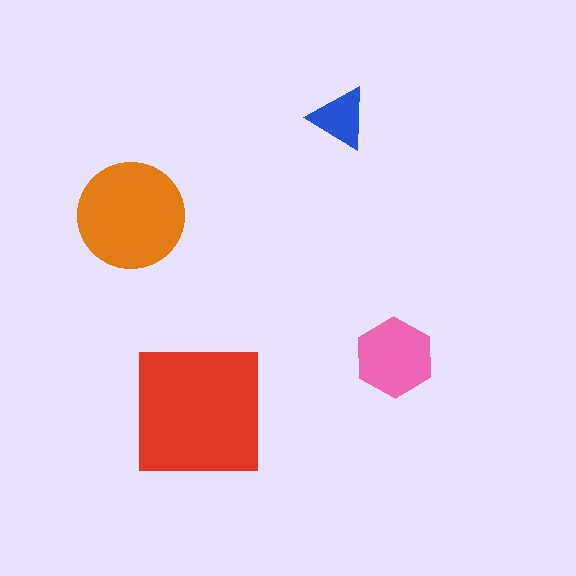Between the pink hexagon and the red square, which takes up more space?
The red square.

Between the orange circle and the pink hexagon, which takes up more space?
The orange circle.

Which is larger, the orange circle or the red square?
The red square.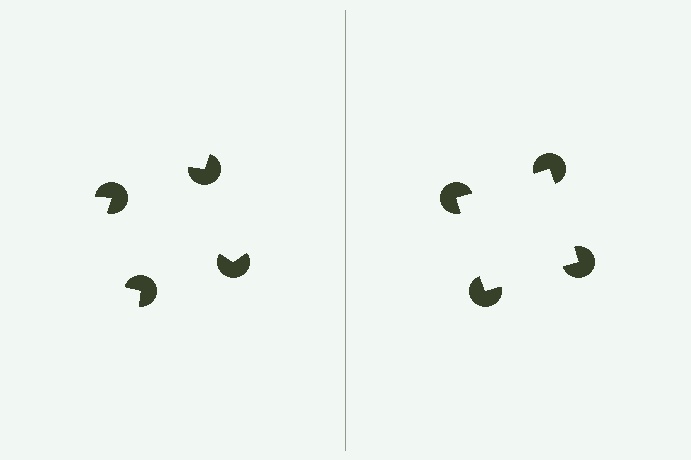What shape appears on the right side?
An illusory square.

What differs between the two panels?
The pac-man discs are positioned identically on both sides; only the wedge orientations differ. On the right they align to a square; on the left they are misaligned.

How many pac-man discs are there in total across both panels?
8 — 4 on each side.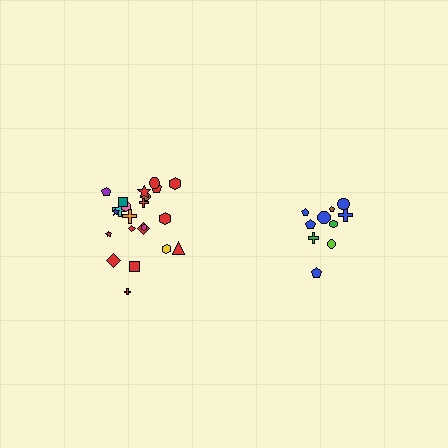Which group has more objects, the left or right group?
The left group.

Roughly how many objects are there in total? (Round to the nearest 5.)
Roughly 30 objects in total.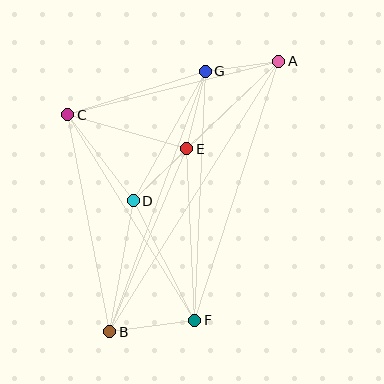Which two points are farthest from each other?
Points A and B are farthest from each other.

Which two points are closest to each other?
Points A and G are closest to each other.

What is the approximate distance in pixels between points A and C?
The distance between A and C is approximately 217 pixels.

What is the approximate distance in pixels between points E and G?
The distance between E and G is approximately 80 pixels.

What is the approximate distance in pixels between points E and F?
The distance between E and F is approximately 171 pixels.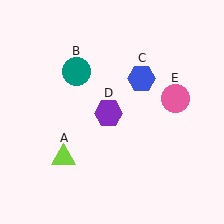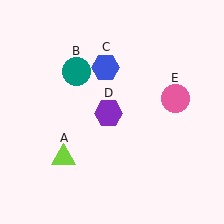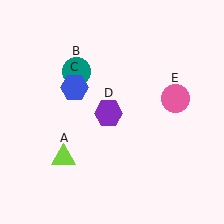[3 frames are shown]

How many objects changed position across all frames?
1 object changed position: blue hexagon (object C).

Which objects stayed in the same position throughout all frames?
Lime triangle (object A) and teal circle (object B) and purple hexagon (object D) and pink circle (object E) remained stationary.